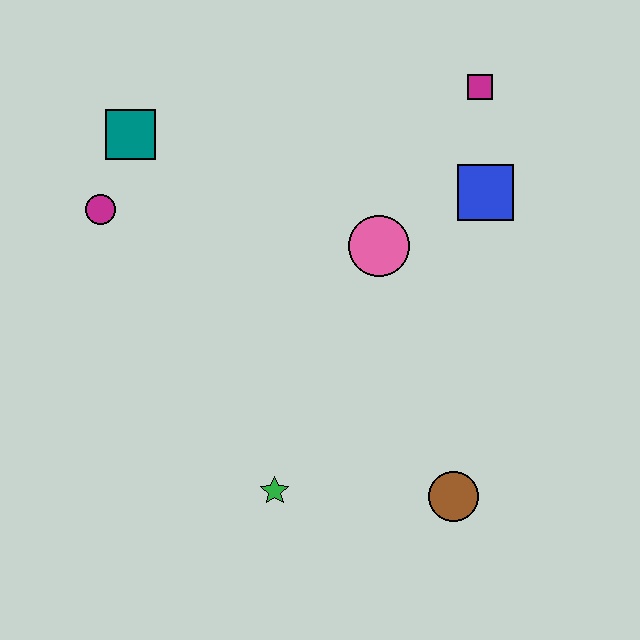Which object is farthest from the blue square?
The magenta circle is farthest from the blue square.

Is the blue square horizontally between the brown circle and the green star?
No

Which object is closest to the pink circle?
The blue square is closest to the pink circle.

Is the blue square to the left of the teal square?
No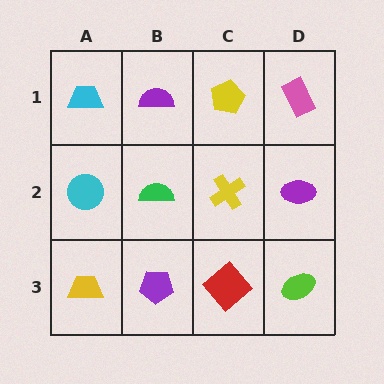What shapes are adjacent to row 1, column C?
A yellow cross (row 2, column C), a purple semicircle (row 1, column B), a pink rectangle (row 1, column D).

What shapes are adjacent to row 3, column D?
A purple ellipse (row 2, column D), a red diamond (row 3, column C).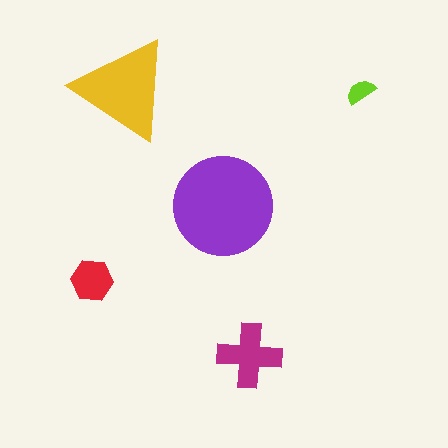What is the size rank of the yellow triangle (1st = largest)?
2nd.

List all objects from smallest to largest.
The lime semicircle, the red hexagon, the magenta cross, the yellow triangle, the purple circle.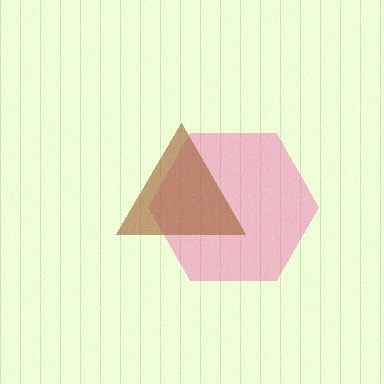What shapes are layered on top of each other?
The layered shapes are: a pink hexagon, a brown triangle.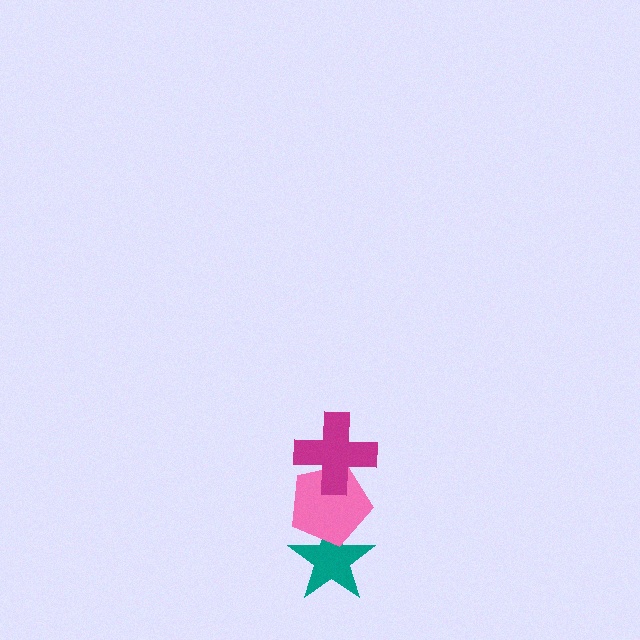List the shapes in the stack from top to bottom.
From top to bottom: the magenta cross, the pink pentagon, the teal star.